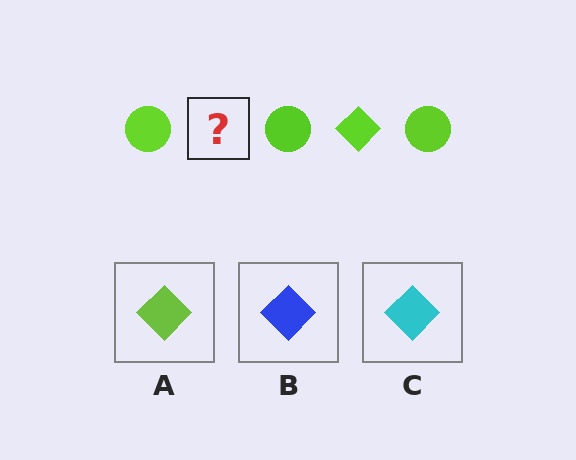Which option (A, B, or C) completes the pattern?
A.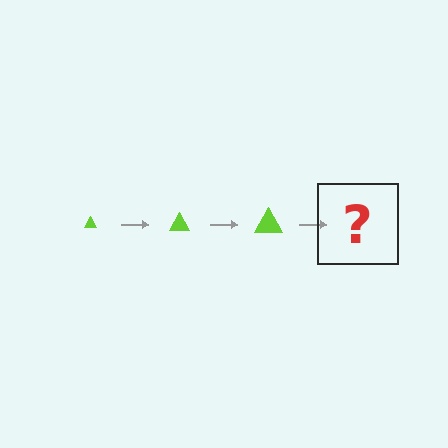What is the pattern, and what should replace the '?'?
The pattern is that the triangle gets progressively larger each step. The '?' should be a lime triangle, larger than the previous one.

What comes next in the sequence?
The next element should be a lime triangle, larger than the previous one.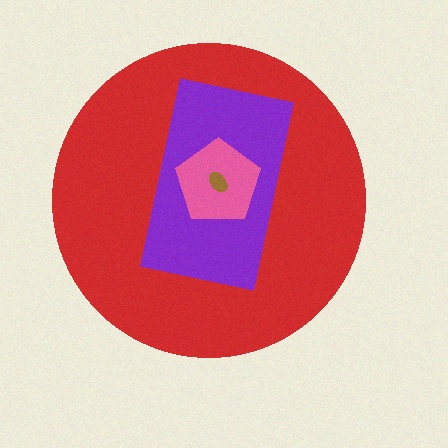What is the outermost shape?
The red circle.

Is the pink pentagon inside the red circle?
Yes.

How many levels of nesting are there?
4.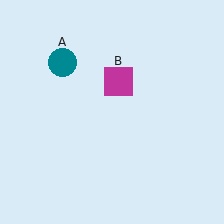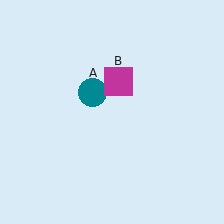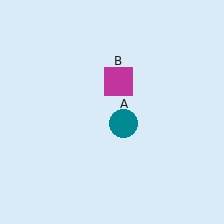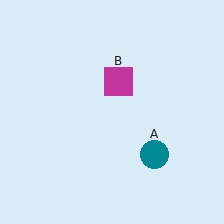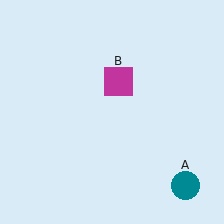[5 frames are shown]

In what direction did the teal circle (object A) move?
The teal circle (object A) moved down and to the right.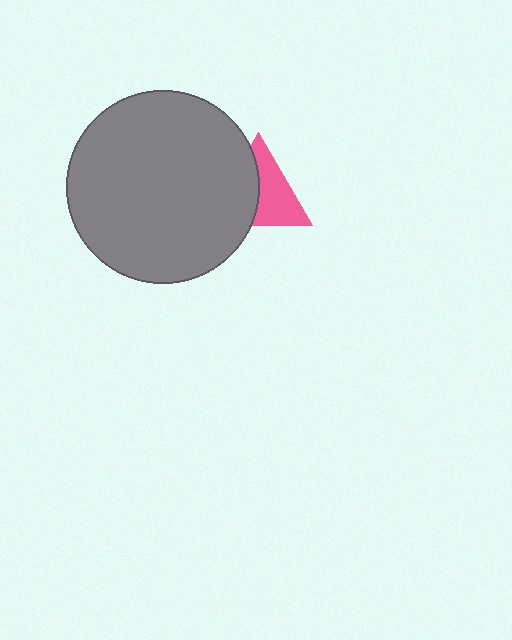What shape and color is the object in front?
The object in front is a gray circle.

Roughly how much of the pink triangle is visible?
About half of it is visible (roughly 53%).